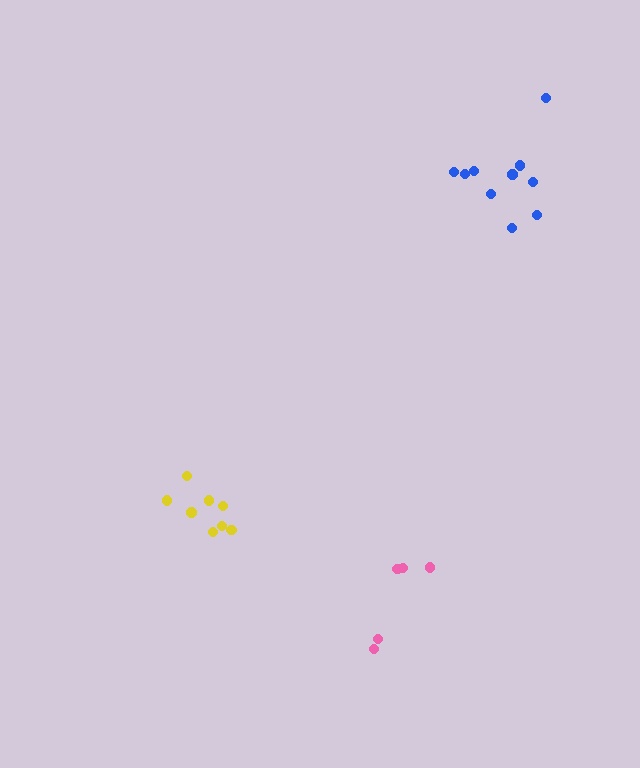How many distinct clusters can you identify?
There are 3 distinct clusters.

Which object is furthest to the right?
The blue cluster is rightmost.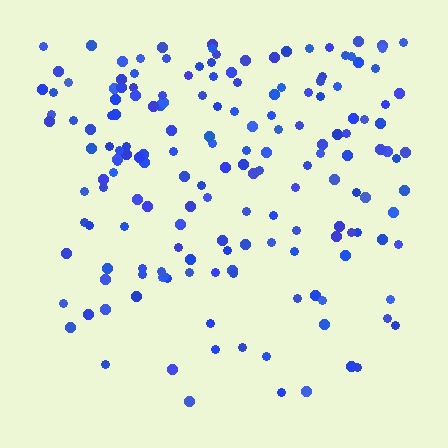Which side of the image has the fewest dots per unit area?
The bottom.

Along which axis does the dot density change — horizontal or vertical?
Vertical.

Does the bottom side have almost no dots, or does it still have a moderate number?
Still a moderate number, just noticeably fewer than the top.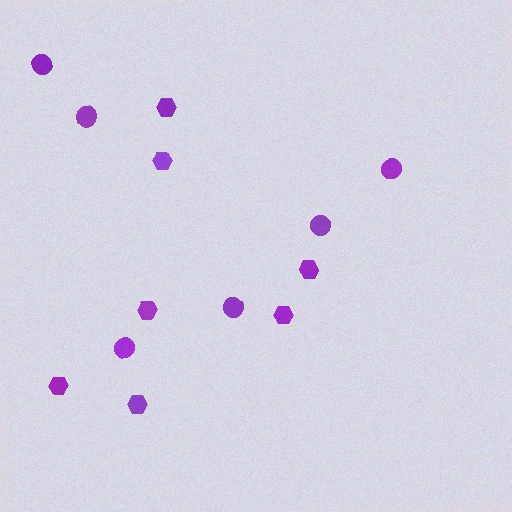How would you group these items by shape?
There are 2 groups: one group of hexagons (7) and one group of circles (6).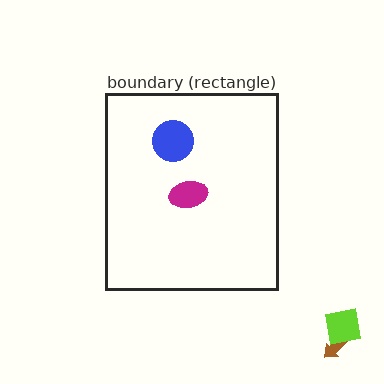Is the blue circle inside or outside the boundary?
Inside.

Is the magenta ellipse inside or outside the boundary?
Inside.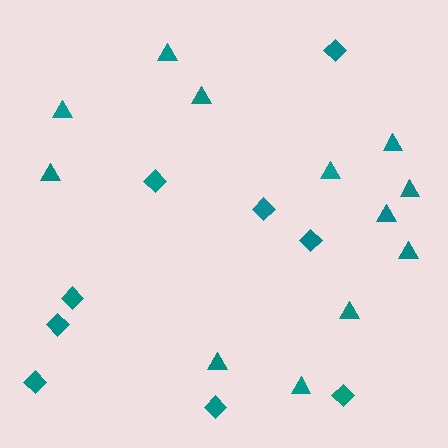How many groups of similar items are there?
There are 2 groups: one group of diamonds (9) and one group of triangles (12).